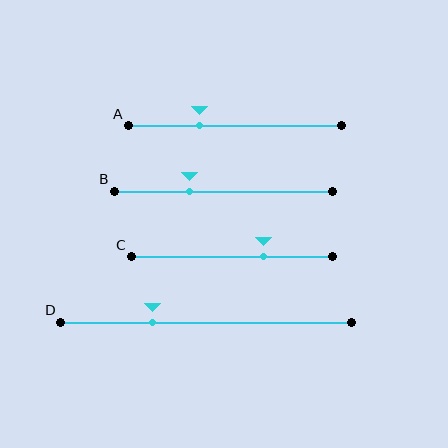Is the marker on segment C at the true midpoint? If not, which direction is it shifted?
No, the marker on segment C is shifted to the right by about 16% of the segment length.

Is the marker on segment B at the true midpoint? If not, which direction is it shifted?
No, the marker on segment B is shifted to the left by about 15% of the segment length.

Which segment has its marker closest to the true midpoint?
Segment B has its marker closest to the true midpoint.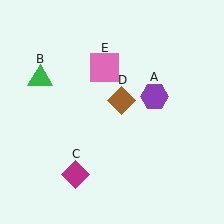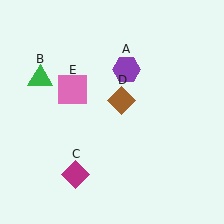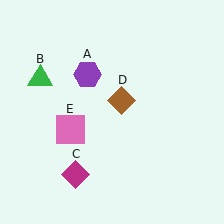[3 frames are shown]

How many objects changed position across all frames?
2 objects changed position: purple hexagon (object A), pink square (object E).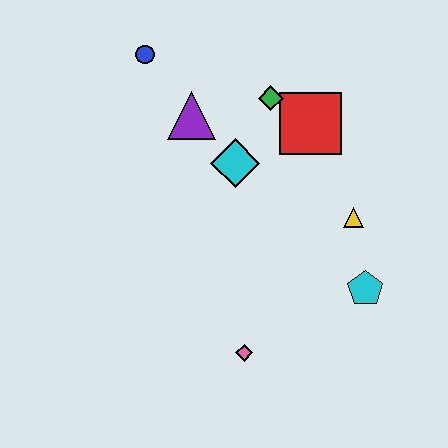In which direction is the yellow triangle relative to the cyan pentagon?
The yellow triangle is above the cyan pentagon.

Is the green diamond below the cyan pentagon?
No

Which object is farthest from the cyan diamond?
The pink diamond is farthest from the cyan diamond.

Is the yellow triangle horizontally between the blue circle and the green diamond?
No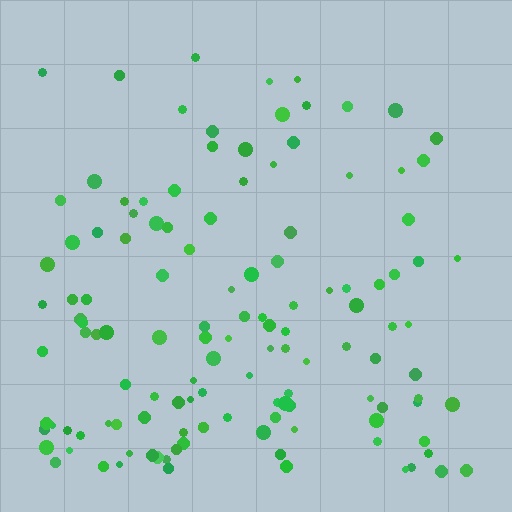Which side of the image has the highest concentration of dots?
The bottom.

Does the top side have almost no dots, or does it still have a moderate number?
Still a moderate number, just noticeably fewer than the bottom.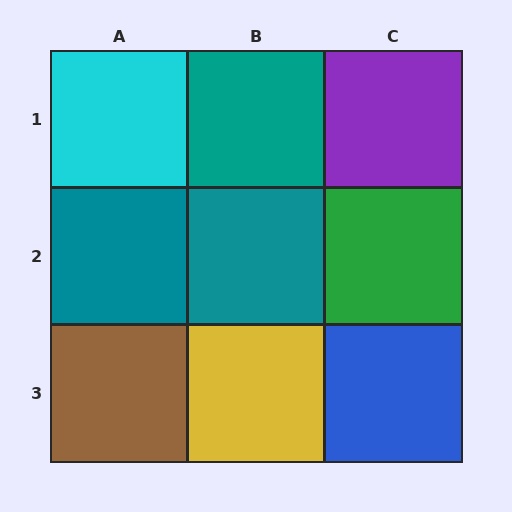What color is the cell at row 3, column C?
Blue.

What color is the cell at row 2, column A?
Teal.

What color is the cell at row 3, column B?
Yellow.